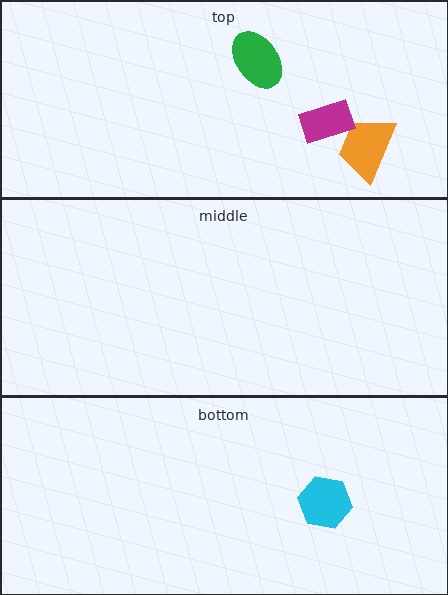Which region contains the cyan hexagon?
The bottom region.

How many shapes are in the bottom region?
1.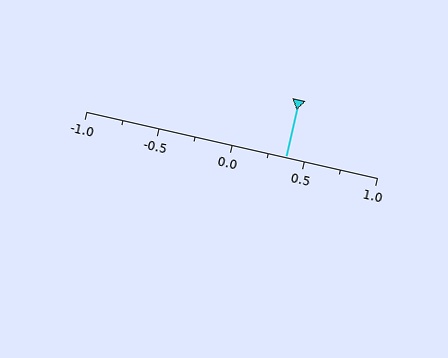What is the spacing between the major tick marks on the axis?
The major ticks are spaced 0.5 apart.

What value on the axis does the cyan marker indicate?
The marker indicates approximately 0.38.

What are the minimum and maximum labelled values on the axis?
The axis runs from -1.0 to 1.0.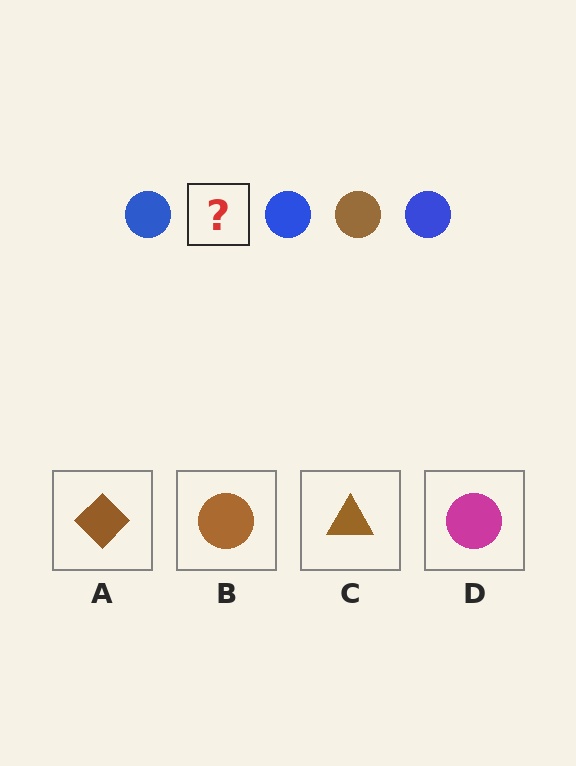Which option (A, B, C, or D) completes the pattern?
B.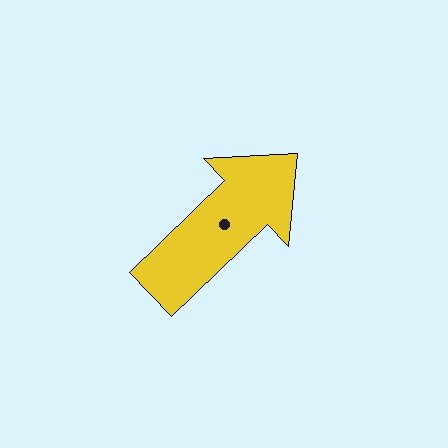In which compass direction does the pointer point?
Northeast.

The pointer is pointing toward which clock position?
Roughly 2 o'clock.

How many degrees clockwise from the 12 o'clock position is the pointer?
Approximately 46 degrees.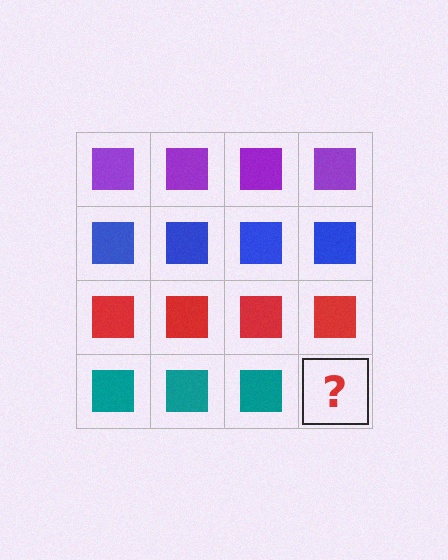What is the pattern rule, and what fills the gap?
The rule is that each row has a consistent color. The gap should be filled with a teal square.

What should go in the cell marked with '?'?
The missing cell should contain a teal square.